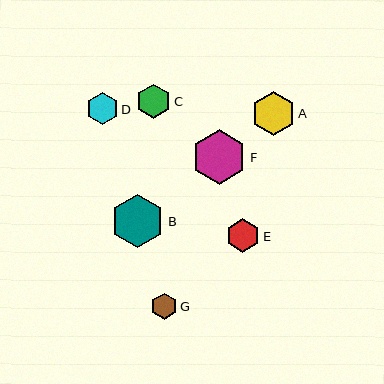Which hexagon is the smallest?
Hexagon G is the smallest with a size of approximately 26 pixels.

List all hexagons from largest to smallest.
From largest to smallest: F, B, A, C, E, D, G.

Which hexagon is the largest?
Hexagon F is the largest with a size of approximately 55 pixels.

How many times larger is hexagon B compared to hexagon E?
Hexagon B is approximately 1.6 times the size of hexagon E.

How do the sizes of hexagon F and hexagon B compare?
Hexagon F and hexagon B are approximately the same size.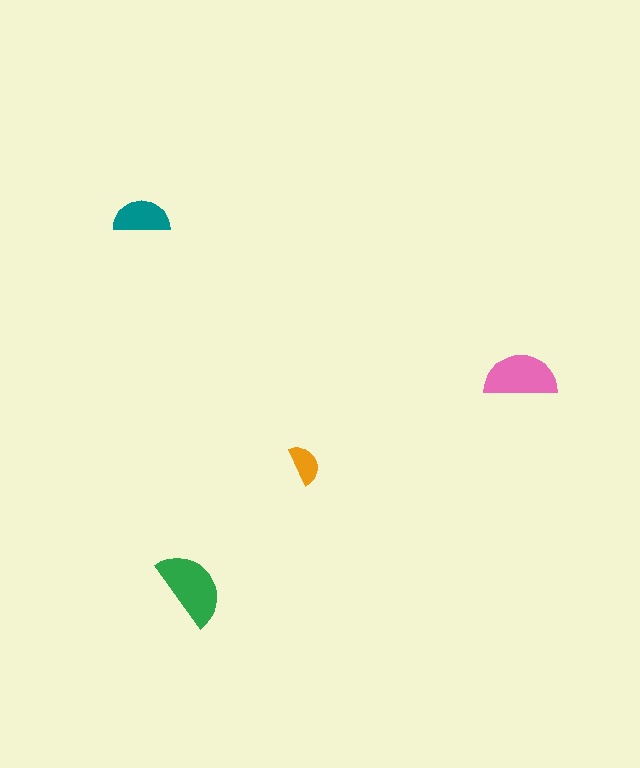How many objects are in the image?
There are 4 objects in the image.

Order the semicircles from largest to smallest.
the green one, the pink one, the teal one, the orange one.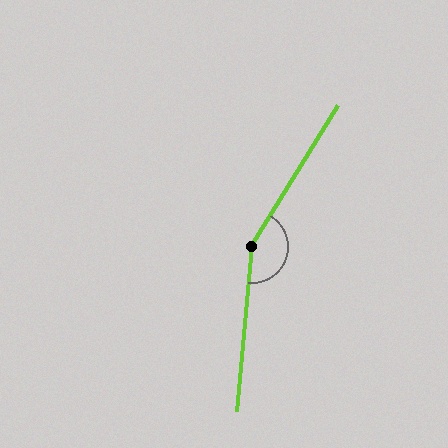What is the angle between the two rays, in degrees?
Approximately 154 degrees.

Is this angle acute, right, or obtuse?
It is obtuse.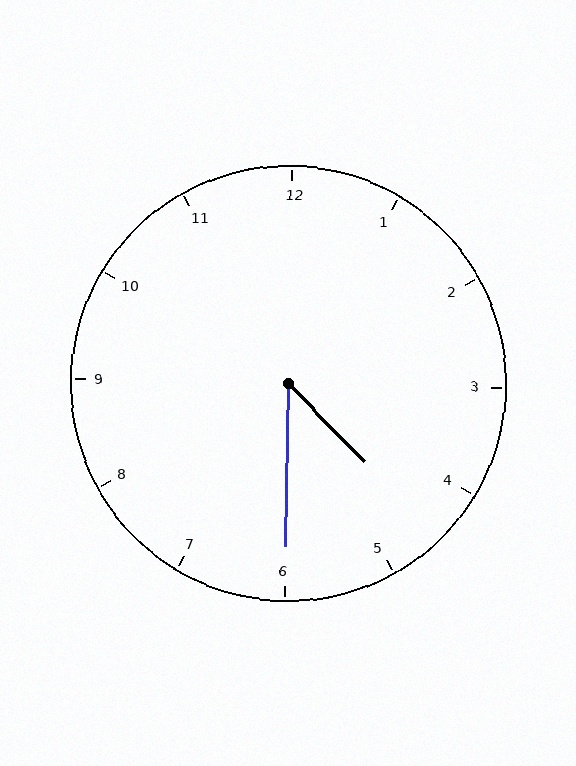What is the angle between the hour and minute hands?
Approximately 45 degrees.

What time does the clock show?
4:30.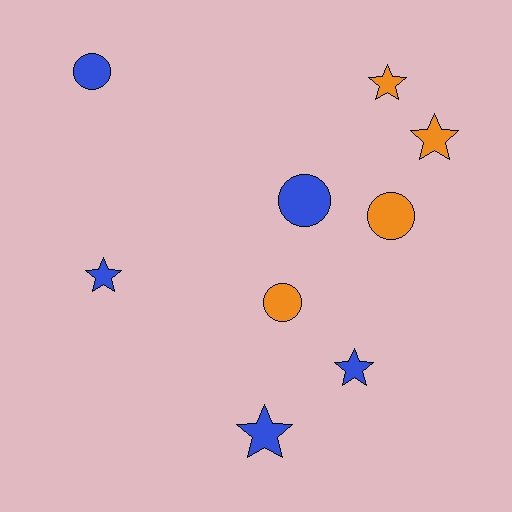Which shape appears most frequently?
Star, with 5 objects.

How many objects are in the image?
There are 9 objects.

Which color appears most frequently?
Blue, with 5 objects.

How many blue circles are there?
There are 2 blue circles.